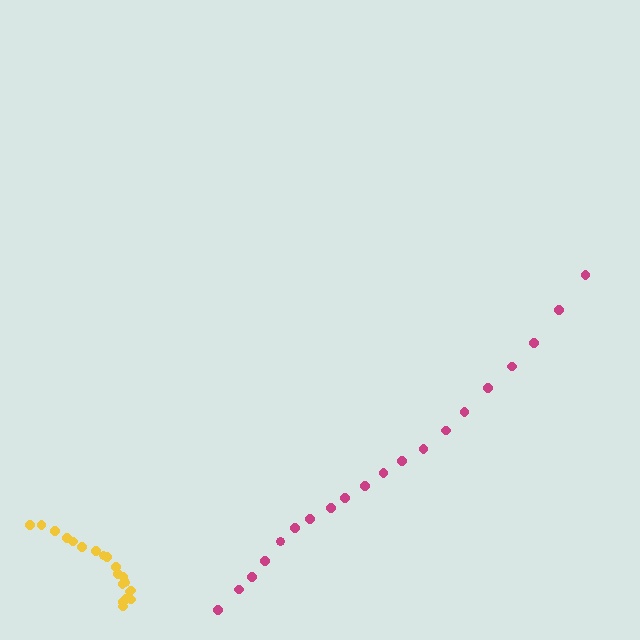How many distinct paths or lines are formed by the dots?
There are 2 distinct paths.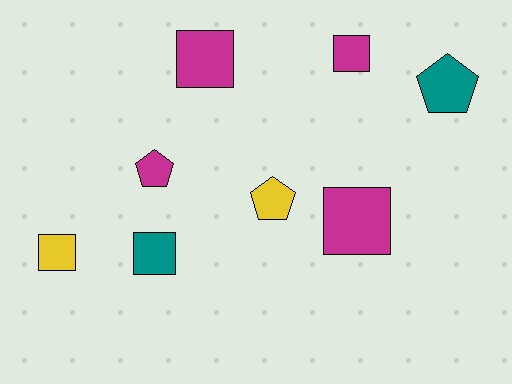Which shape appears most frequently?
Square, with 5 objects.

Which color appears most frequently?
Magenta, with 4 objects.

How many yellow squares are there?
There is 1 yellow square.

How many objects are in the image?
There are 8 objects.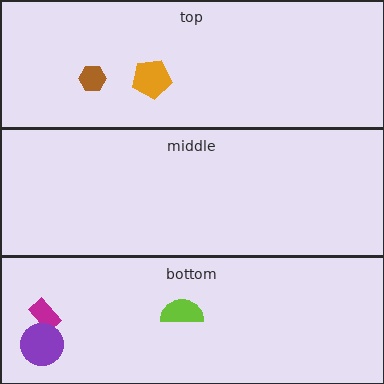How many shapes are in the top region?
2.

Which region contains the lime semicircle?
The bottom region.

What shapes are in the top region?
The brown hexagon, the orange pentagon.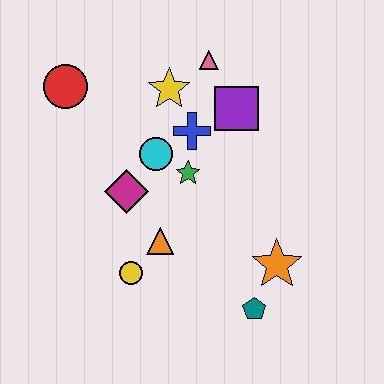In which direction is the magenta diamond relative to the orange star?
The magenta diamond is to the left of the orange star.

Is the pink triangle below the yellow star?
No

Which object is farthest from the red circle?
The teal pentagon is farthest from the red circle.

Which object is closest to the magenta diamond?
The cyan circle is closest to the magenta diamond.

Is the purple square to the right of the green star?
Yes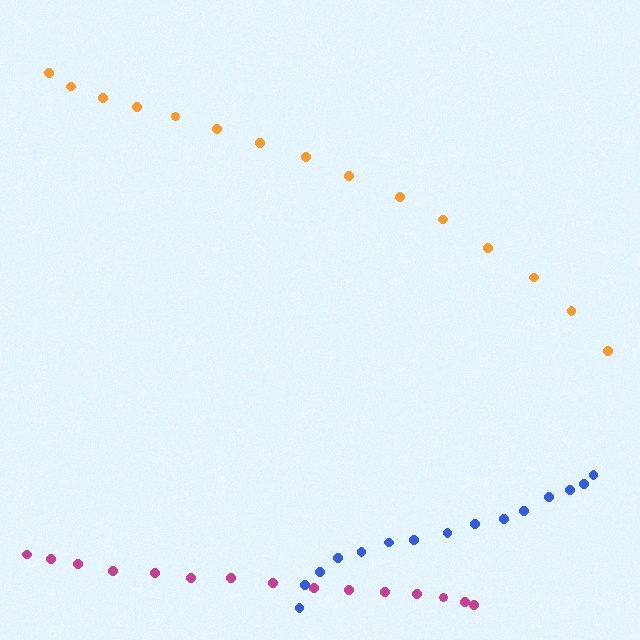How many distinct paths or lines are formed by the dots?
There are 3 distinct paths.